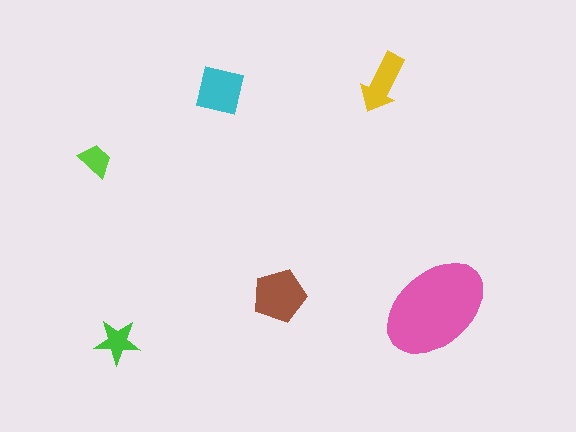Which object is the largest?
The pink ellipse.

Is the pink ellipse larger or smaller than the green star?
Larger.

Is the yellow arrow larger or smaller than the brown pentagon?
Smaller.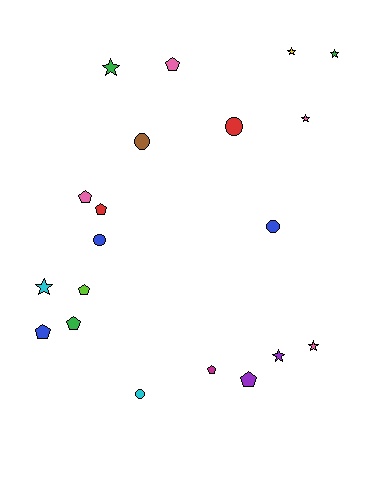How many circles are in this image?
There are 5 circles.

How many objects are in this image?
There are 20 objects.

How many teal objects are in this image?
There are no teal objects.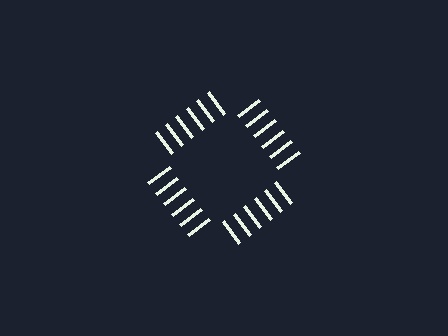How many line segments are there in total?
24 — 6 along each of the 4 edges.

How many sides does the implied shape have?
4 sides — the line-ends trace a square.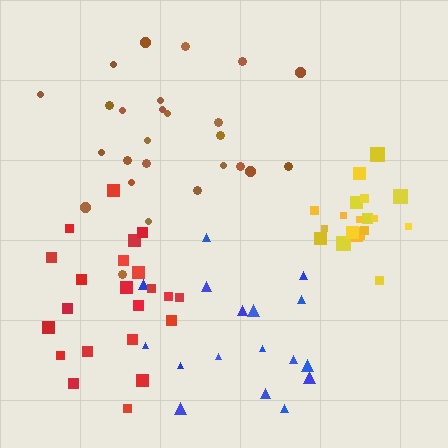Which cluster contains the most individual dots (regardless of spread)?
Brown (26).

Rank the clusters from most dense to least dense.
yellow, red, brown, blue.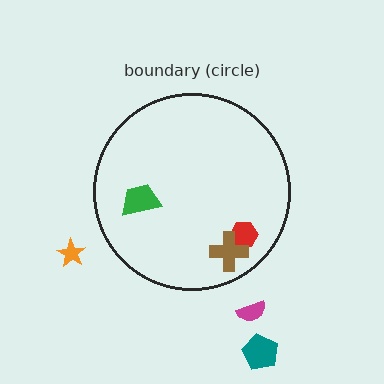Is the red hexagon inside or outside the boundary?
Inside.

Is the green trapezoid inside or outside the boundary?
Inside.